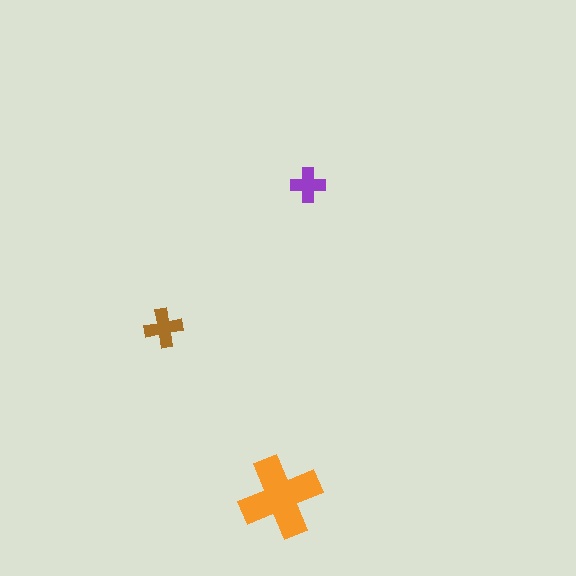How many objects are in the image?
There are 3 objects in the image.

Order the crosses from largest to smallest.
the orange one, the brown one, the purple one.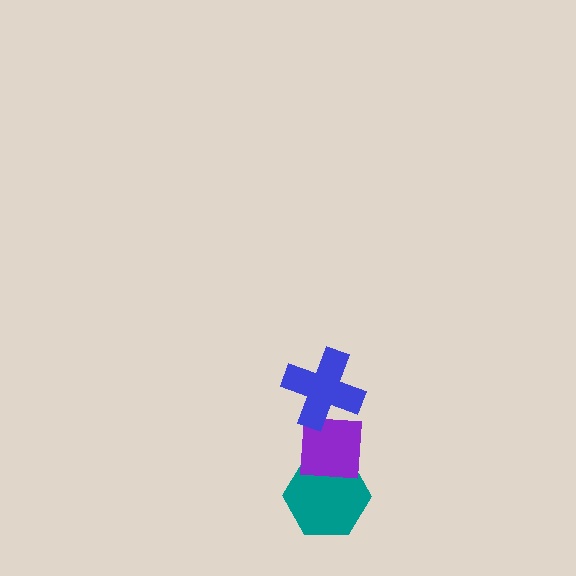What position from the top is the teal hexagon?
The teal hexagon is 3rd from the top.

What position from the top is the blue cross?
The blue cross is 1st from the top.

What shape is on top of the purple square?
The blue cross is on top of the purple square.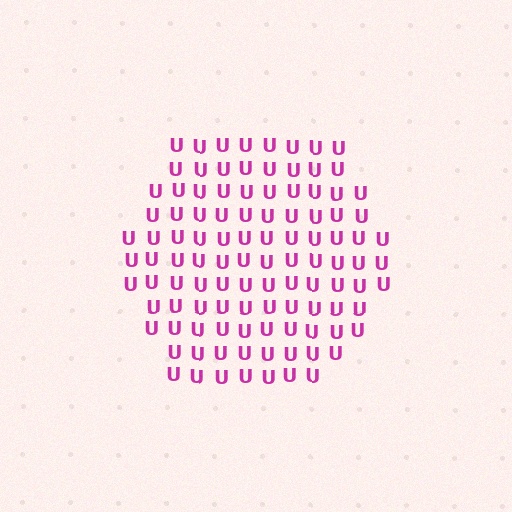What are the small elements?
The small elements are letter U's.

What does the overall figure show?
The overall figure shows a hexagon.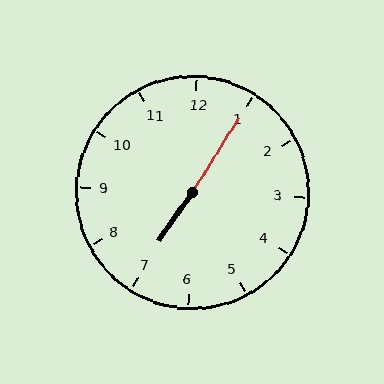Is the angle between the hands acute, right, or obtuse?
It is obtuse.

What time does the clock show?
7:05.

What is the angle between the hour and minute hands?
Approximately 178 degrees.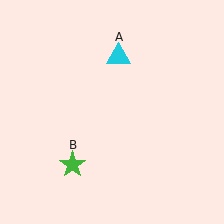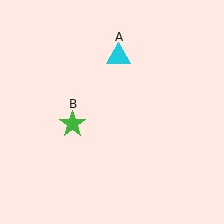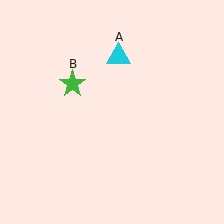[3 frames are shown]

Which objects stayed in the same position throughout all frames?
Cyan triangle (object A) remained stationary.